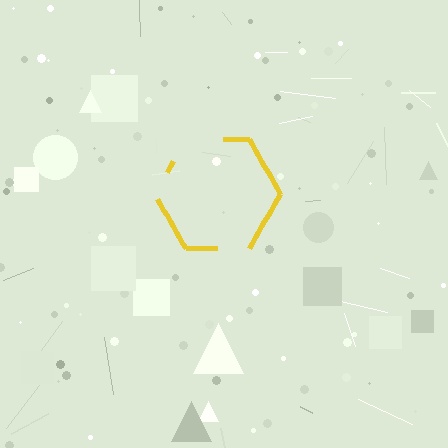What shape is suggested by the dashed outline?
The dashed outline suggests a hexagon.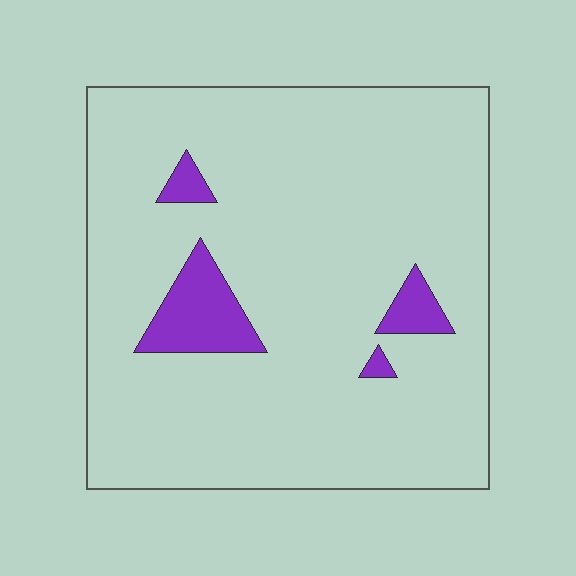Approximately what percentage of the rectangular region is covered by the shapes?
Approximately 10%.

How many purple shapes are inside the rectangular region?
4.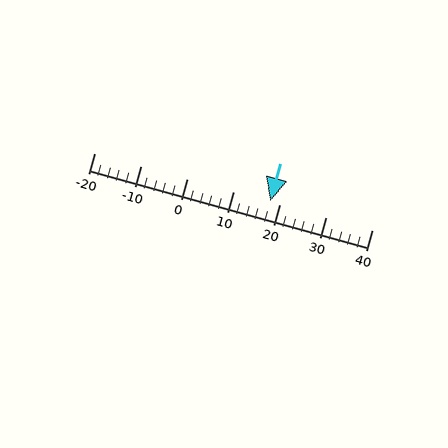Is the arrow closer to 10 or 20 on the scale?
The arrow is closer to 20.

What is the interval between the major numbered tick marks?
The major tick marks are spaced 10 units apart.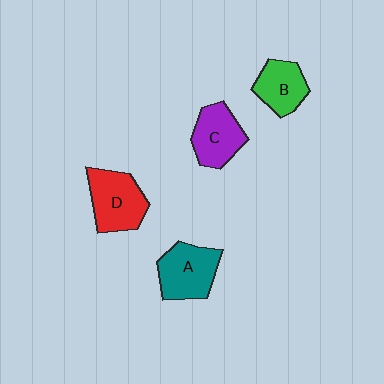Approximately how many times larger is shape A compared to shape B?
Approximately 1.3 times.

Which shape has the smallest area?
Shape B (green).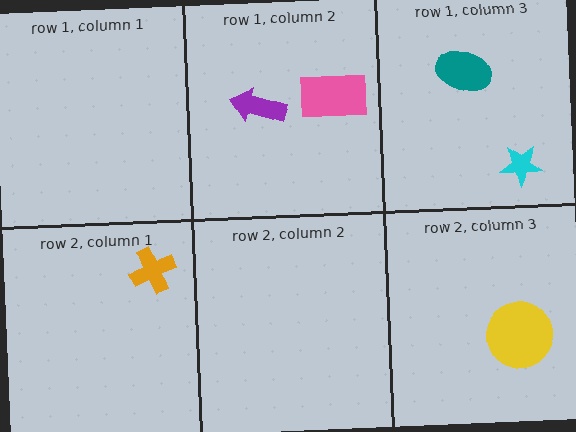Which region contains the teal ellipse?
The row 1, column 3 region.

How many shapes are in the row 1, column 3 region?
2.